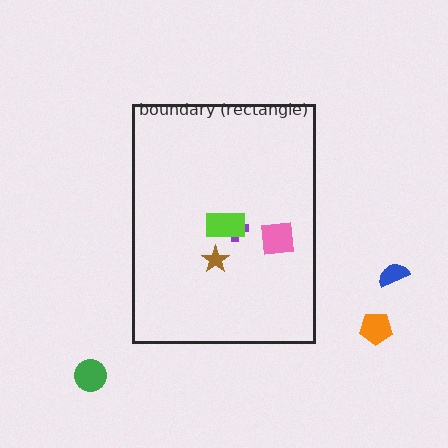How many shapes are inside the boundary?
4 inside, 3 outside.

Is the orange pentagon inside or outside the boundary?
Outside.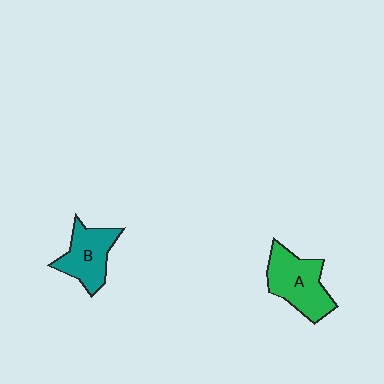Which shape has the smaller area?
Shape B (teal).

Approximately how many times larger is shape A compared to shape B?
Approximately 1.2 times.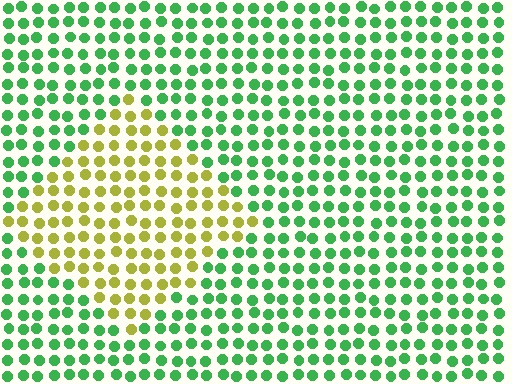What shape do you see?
I see a diamond.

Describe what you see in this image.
The image is filled with small green elements in a uniform arrangement. A diamond-shaped region is visible where the elements are tinted to a slightly different hue, forming a subtle color boundary.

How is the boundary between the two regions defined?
The boundary is defined purely by a slight shift in hue (about 65 degrees). Spacing, size, and orientation are identical on both sides.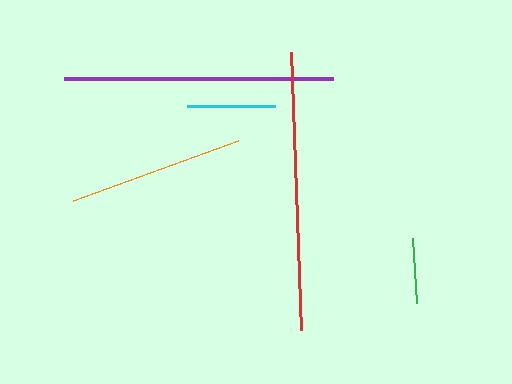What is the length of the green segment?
The green segment is approximately 66 pixels long.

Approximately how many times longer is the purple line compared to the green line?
The purple line is approximately 4.1 times the length of the green line.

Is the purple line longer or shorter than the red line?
The red line is longer than the purple line.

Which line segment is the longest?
The red line is the longest at approximately 278 pixels.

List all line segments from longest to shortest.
From longest to shortest: red, purple, orange, cyan, green.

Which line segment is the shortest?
The green line is the shortest at approximately 66 pixels.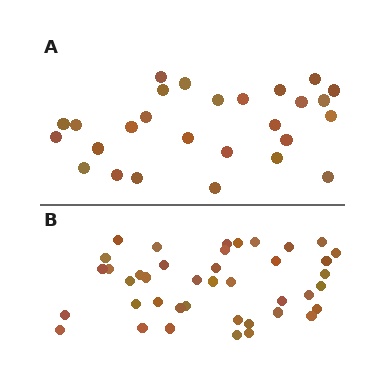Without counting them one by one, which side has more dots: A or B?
Region B (the bottom region) has more dots.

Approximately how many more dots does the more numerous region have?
Region B has approximately 15 more dots than region A.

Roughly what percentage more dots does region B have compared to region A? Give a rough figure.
About 50% more.